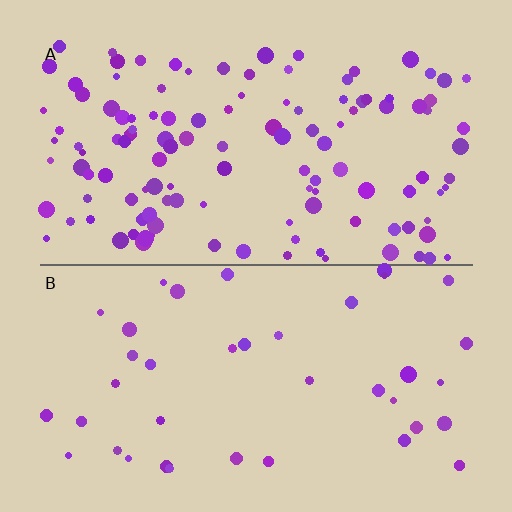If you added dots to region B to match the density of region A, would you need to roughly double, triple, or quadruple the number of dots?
Approximately triple.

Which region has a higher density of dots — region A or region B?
A (the top).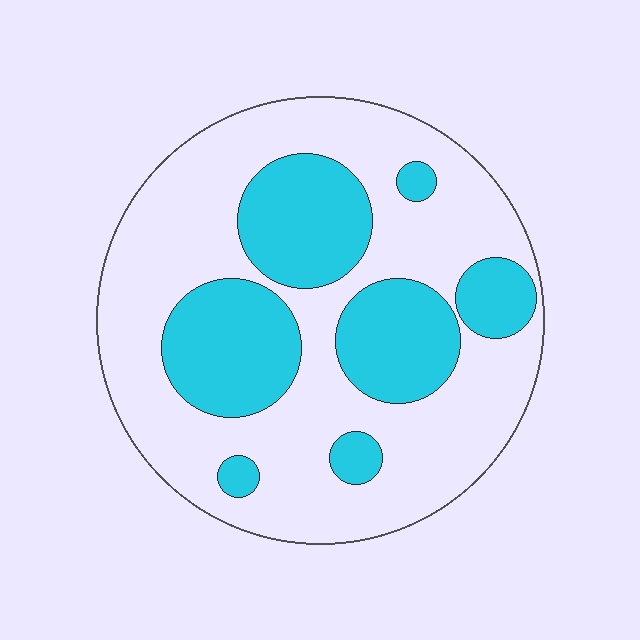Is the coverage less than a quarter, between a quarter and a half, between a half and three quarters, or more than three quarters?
Between a quarter and a half.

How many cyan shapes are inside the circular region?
7.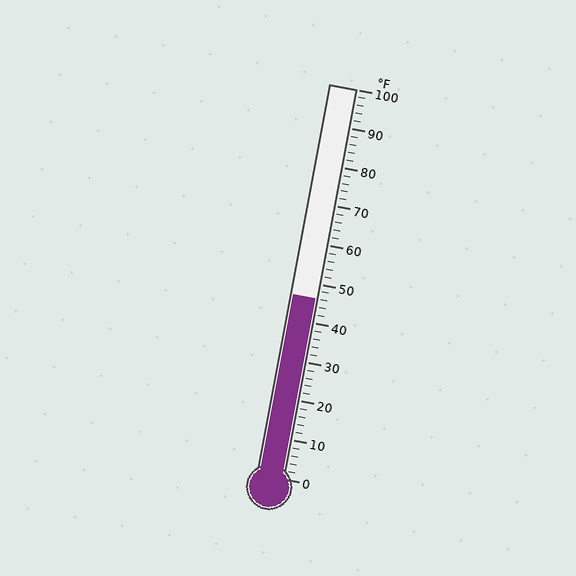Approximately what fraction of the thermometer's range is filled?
The thermometer is filled to approximately 45% of its range.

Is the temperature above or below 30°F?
The temperature is above 30°F.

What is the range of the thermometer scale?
The thermometer scale ranges from 0°F to 100°F.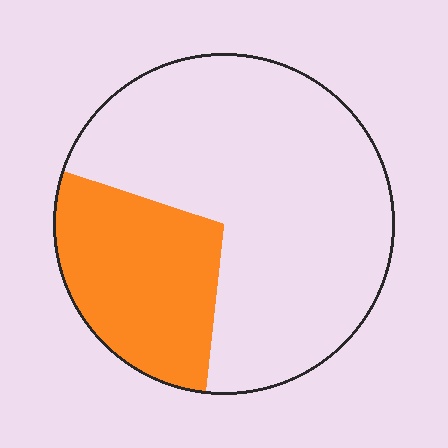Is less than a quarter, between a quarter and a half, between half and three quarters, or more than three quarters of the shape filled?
Between a quarter and a half.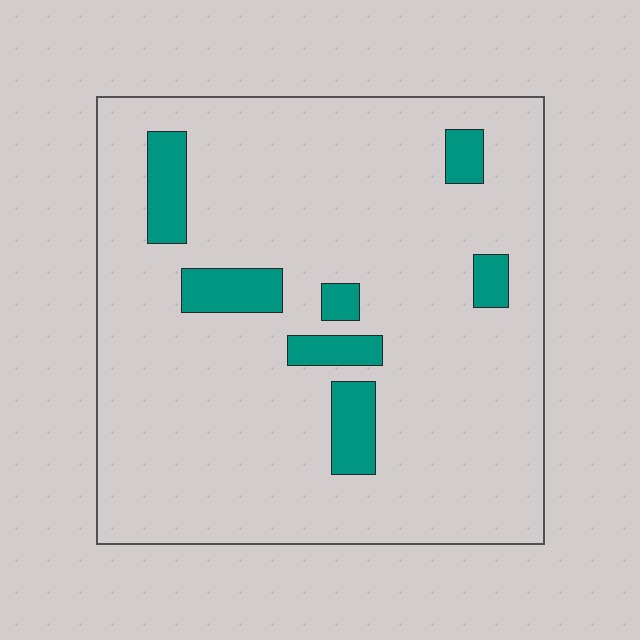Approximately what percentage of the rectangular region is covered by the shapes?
Approximately 10%.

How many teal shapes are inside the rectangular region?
7.